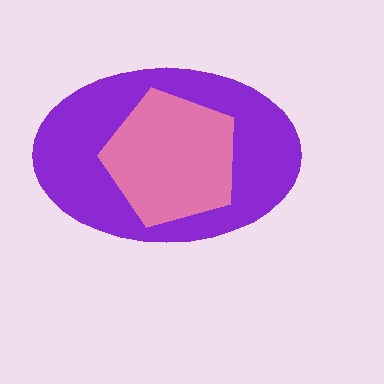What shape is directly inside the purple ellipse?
The pink pentagon.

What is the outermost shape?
The purple ellipse.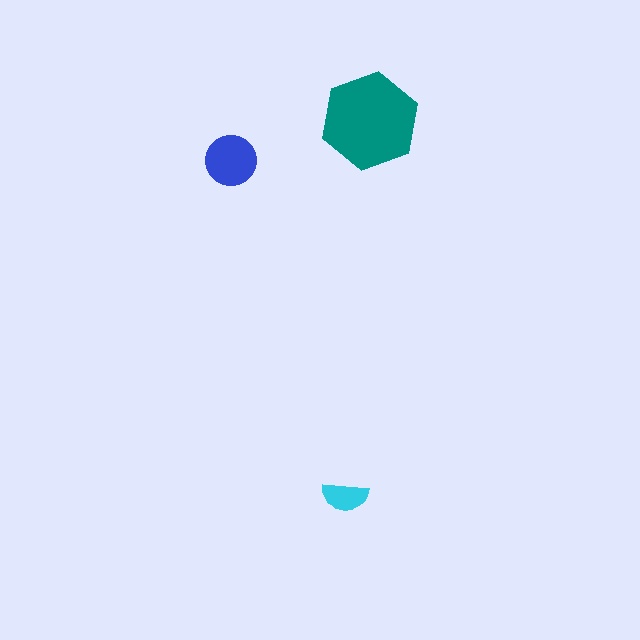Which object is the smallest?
The cyan semicircle.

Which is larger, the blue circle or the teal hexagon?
The teal hexagon.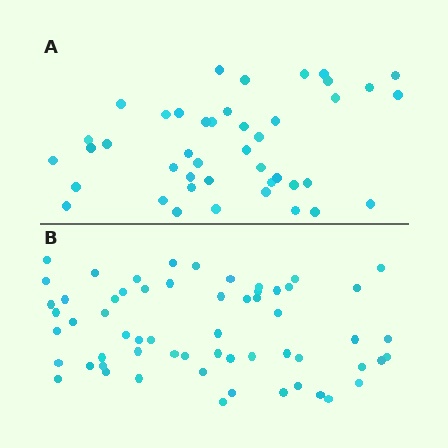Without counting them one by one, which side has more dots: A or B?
Region B (the bottom region) has more dots.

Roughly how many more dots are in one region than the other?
Region B has approximately 15 more dots than region A.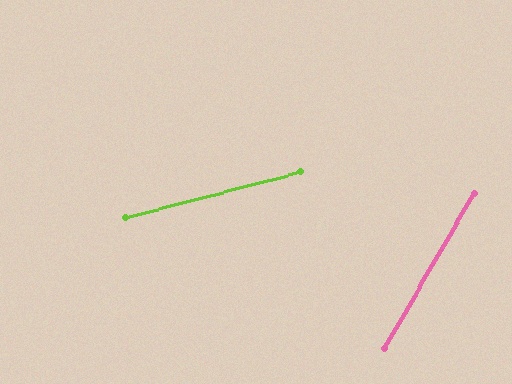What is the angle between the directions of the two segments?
Approximately 45 degrees.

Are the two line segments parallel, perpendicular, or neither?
Neither parallel nor perpendicular — they differ by about 45°.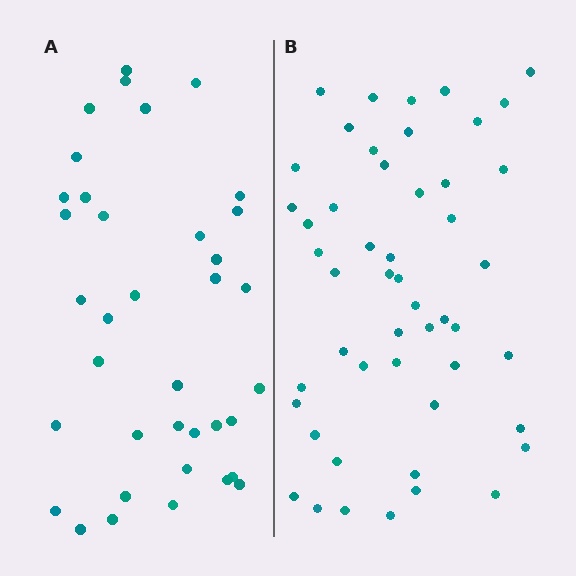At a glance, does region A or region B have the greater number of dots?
Region B (the right region) has more dots.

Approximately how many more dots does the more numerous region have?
Region B has approximately 15 more dots than region A.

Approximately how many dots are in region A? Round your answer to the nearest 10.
About 40 dots. (The exact count is 37, which rounds to 40.)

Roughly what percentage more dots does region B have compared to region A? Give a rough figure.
About 35% more.